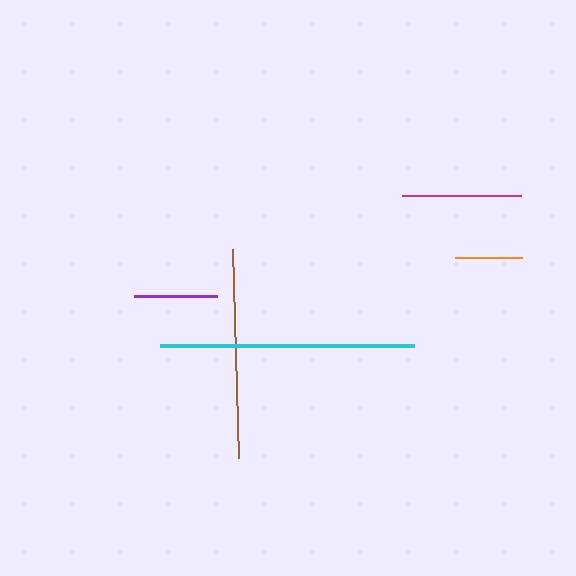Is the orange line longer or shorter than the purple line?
The purple line is longer than the orange line.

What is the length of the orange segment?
The orange segment is approximately 66 pixels long.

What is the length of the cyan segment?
The cyan segment is approximately 254 pixels long.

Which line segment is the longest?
The cyan line is the longest at approximately 254 pixels.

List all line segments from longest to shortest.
From longest to shortest: cyan, brown, magenta, purple, orange.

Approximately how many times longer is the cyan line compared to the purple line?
The cyan line is approximately 3.0 times the length of the purple line.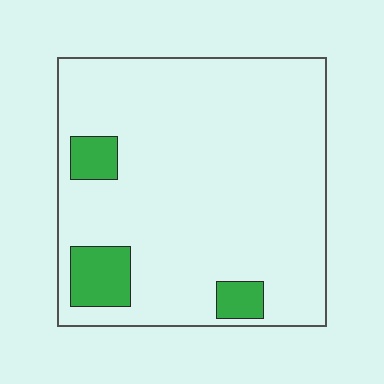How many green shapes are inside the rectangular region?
3.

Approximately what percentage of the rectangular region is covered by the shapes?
Approximately 10%.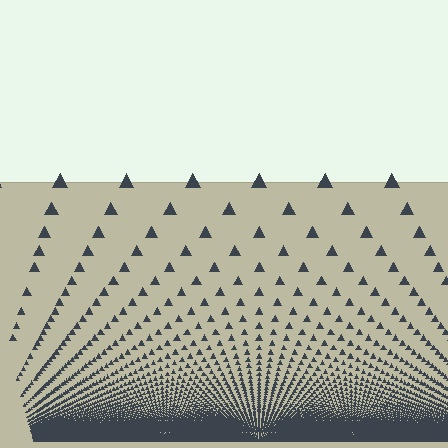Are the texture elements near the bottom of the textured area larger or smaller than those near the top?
Smaller. The gradient is inverted — elements near the bottom are smaller and denser.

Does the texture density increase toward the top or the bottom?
Density increases toward the bottom.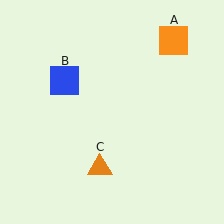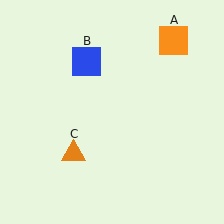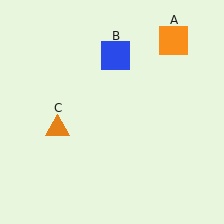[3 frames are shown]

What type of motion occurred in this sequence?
The blue square (object B), orange triangle (object C) rotated clockwise around the center of the scene.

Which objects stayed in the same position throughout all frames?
Orange square (object A) remained stationary.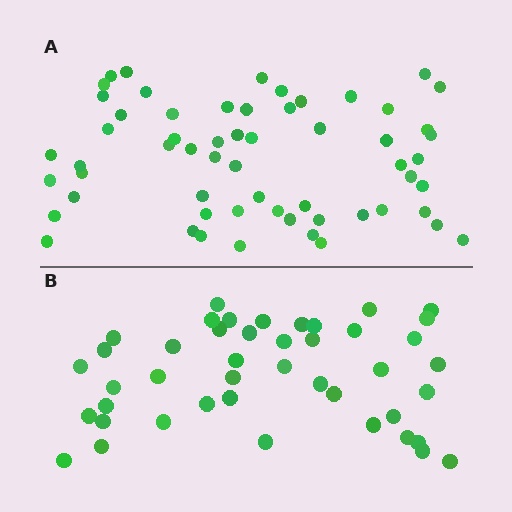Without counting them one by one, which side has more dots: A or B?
Region A (the top region) has more dots.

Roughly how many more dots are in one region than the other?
Region A has approximately 15 more dots than region B.